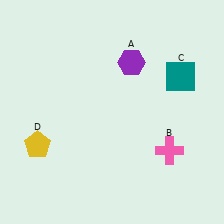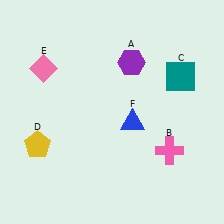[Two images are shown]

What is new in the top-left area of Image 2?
A pink diamond (E) was added in the top-left area of Image 2.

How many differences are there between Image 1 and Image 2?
There are 2 differences between the two images.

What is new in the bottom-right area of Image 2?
A blue triangle (F) was added in the bottom-right area of Image 2.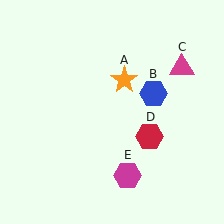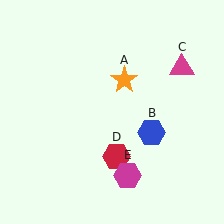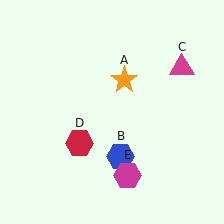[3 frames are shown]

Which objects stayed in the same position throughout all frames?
Orange star (object A) and magenta triangle (object C) and magenta hexagon (object E) remained stationary.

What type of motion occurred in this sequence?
The blue hexagon (object B), red hexagon (object D) rotated clockwise around the center of the scene.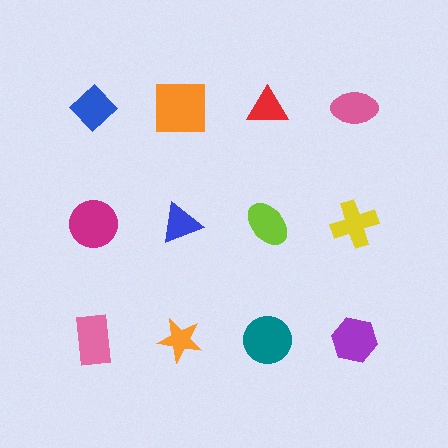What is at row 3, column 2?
An orange star.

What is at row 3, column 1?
A pink rectangle.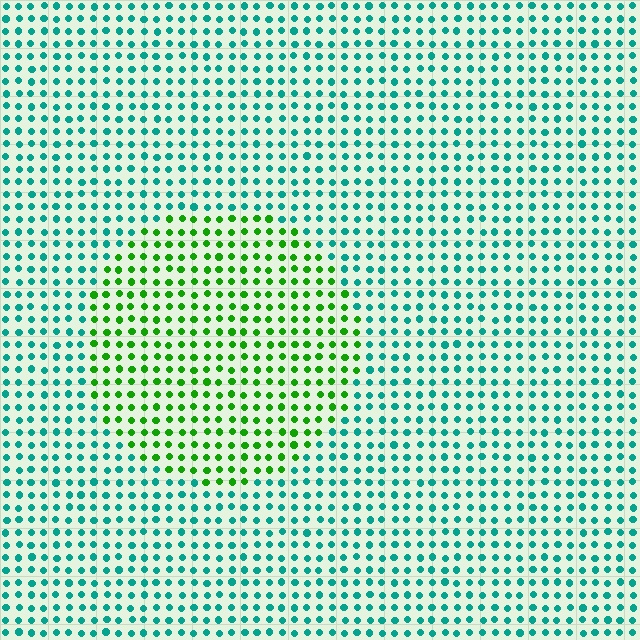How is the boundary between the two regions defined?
The boundary is defined purely by a slight shift in hue (about 56 degrees). Spacing, size, and orientation are identical on both sides.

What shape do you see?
I see a circle.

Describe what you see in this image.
The image is filled with small teal elements in a uniform arrangement. A circle-shaped region is visible where the elements are tinted to a slightly different hue, forming a subtle color boundary.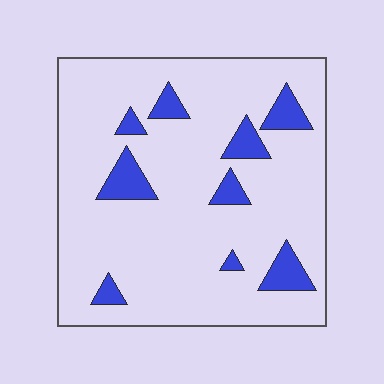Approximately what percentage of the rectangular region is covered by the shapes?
Approximately 10%.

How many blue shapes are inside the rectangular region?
9.